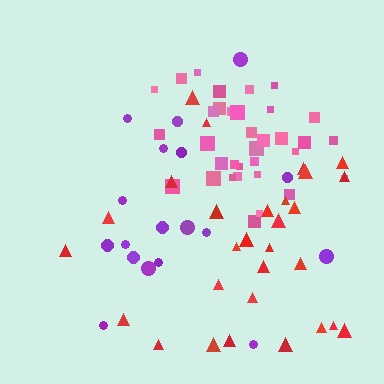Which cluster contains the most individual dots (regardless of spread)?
Pink (34).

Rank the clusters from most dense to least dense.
pink, red, purple.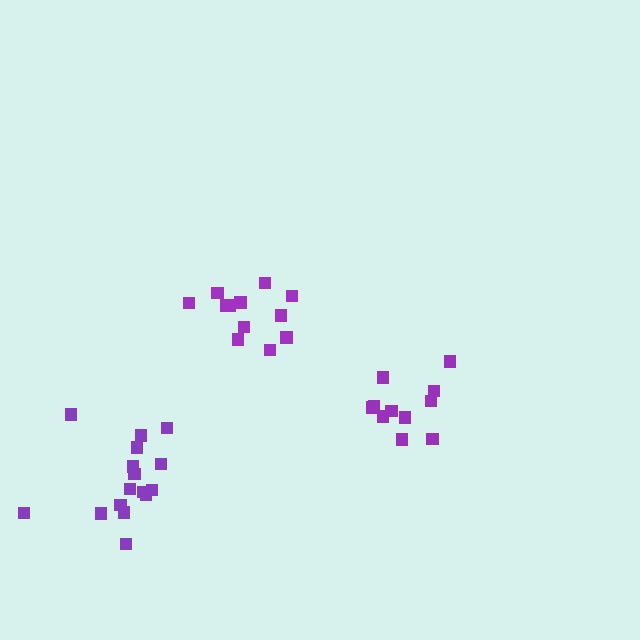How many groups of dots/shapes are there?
There are 3 groups.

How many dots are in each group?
Group 1: 16 dots, Group 2: 12 dots, Group 3: 11 dots (39 total).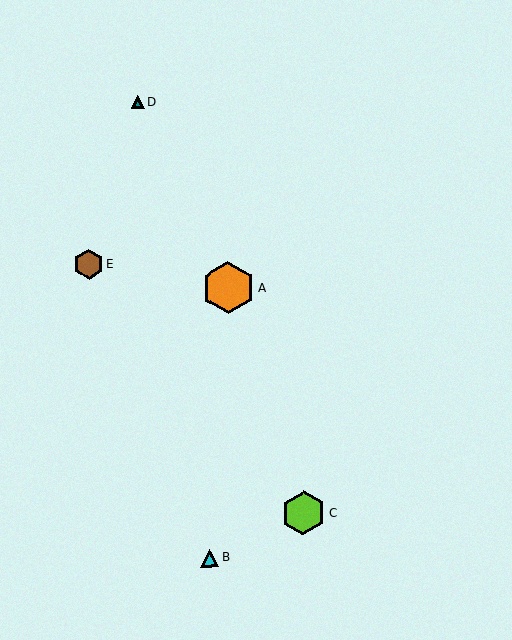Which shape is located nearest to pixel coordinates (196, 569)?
The cyan triangle (labeled B) at (209, 558) is nearest to that location.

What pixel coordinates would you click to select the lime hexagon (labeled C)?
Click at (304, 513) to select the lime hexagon C.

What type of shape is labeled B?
Shape B is a cyan triangle.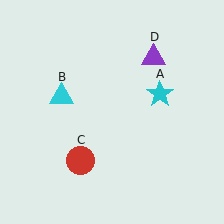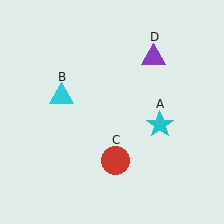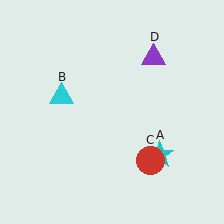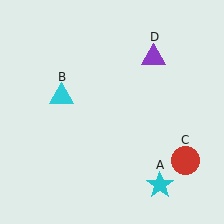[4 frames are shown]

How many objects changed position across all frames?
2 objects changed position: cyan star (object A), red circle (object C).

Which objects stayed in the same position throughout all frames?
Cyan triangle (object B) and purple triangle (object D) remained stationary.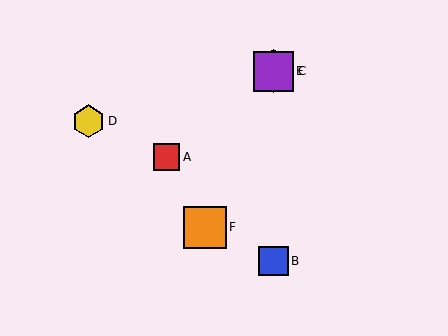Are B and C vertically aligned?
Yes, both are at x≈273.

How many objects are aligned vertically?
3 objects (B, C, E) are aligned vertically.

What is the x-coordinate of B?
Object B is at x≈273.